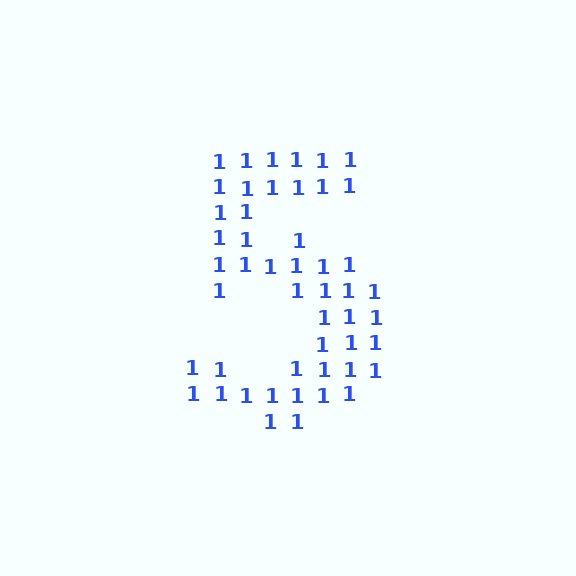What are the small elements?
The small elements are digit 1's.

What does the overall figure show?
The overall figure shows the digit 5.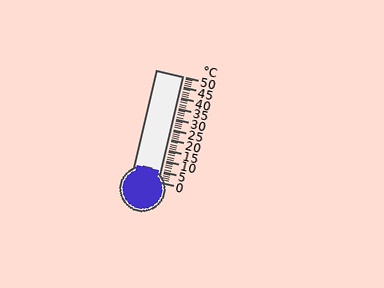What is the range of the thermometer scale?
The thermometer scale ranges from 0°C to 50°C.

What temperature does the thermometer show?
The thermometer shows approximately 5°C.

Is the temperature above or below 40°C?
The temperature is below 40°C.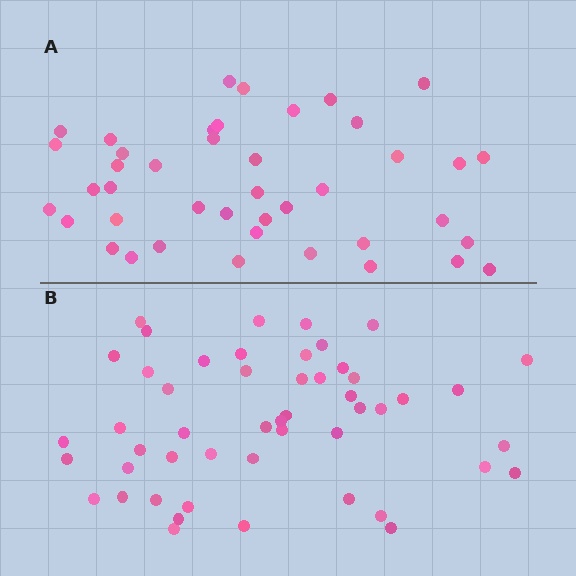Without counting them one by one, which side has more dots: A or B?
Region B (the bottom region) has more dots.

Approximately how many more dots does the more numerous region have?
Region B has roughly 8 or so more dots than region A.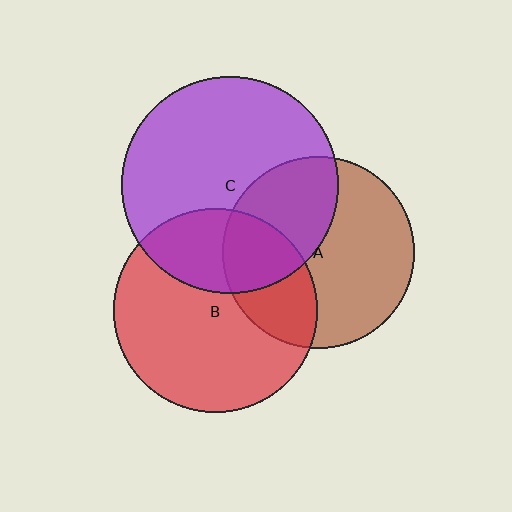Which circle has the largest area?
Circle C (purple).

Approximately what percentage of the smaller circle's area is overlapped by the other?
Approximately 30%.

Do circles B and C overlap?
Yes.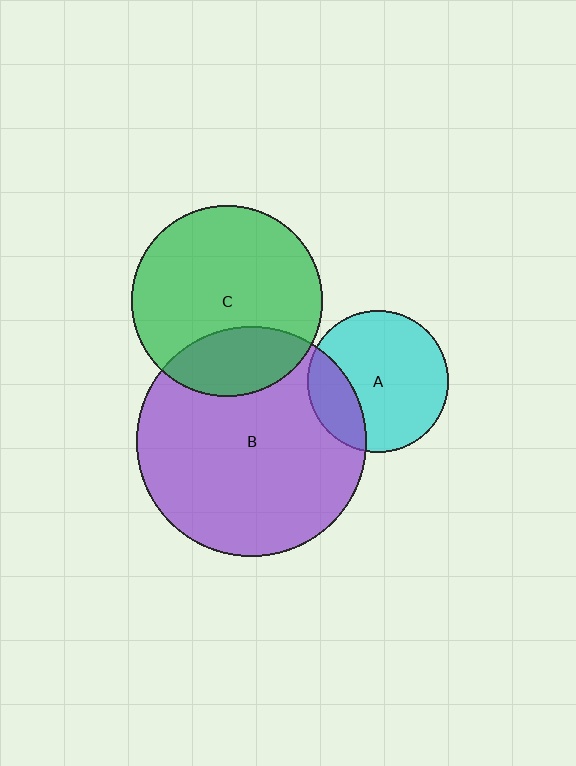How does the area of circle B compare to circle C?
Approximately 1.4 times.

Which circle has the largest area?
Circle B (purple).